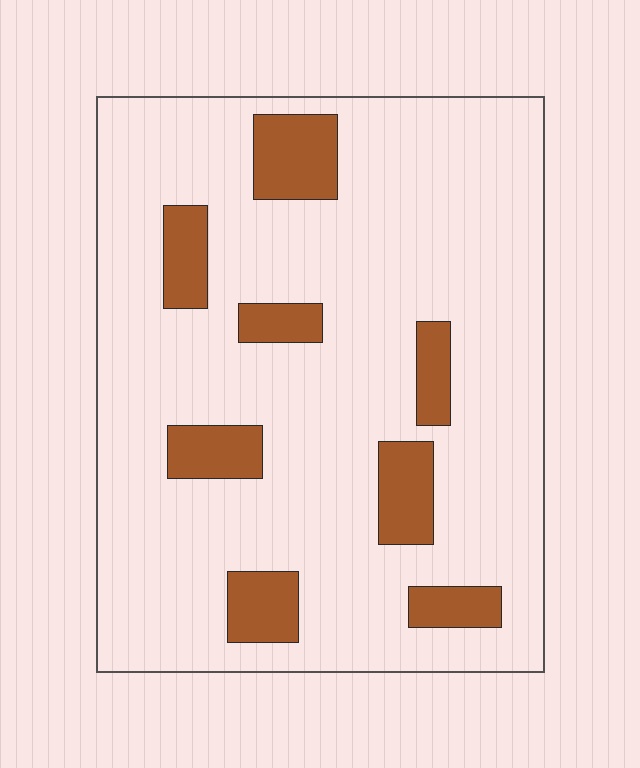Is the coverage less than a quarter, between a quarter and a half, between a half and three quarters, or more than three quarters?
Less than a quarter.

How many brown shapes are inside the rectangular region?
8.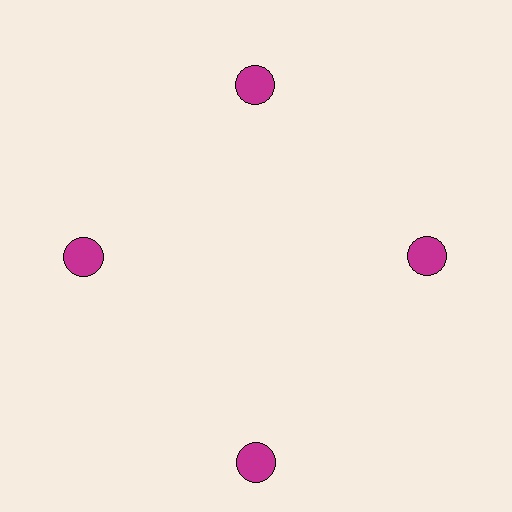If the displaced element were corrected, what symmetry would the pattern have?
It would have 4-fold rotational symmetry — the pattern would map onto itself every 90 degrees.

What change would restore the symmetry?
The symmetry would be restored by moving it inward, back onto the ring so that all 4 circles sit at equal angles and equal distance from the center.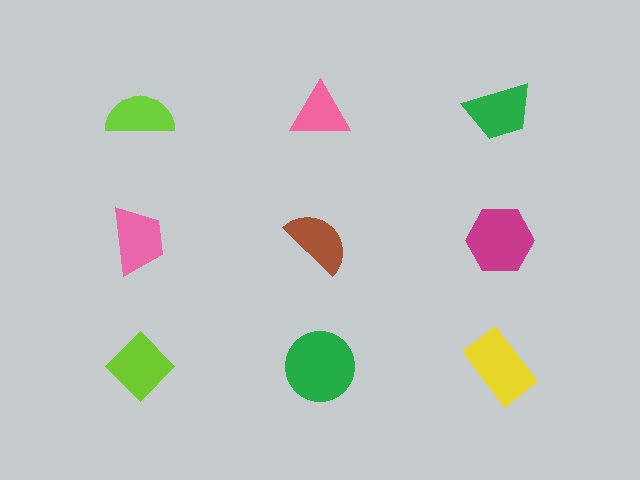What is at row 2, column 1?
A pink trapezoid.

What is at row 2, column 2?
A brown semicircle.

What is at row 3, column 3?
A yellow rectangle.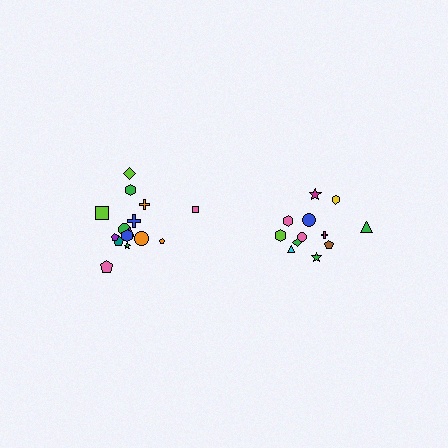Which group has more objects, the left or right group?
The left group.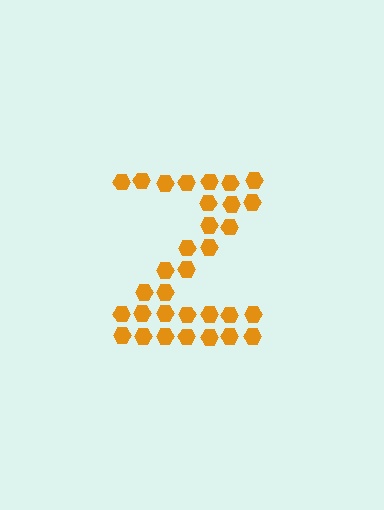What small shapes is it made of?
It is made of small hexagons.